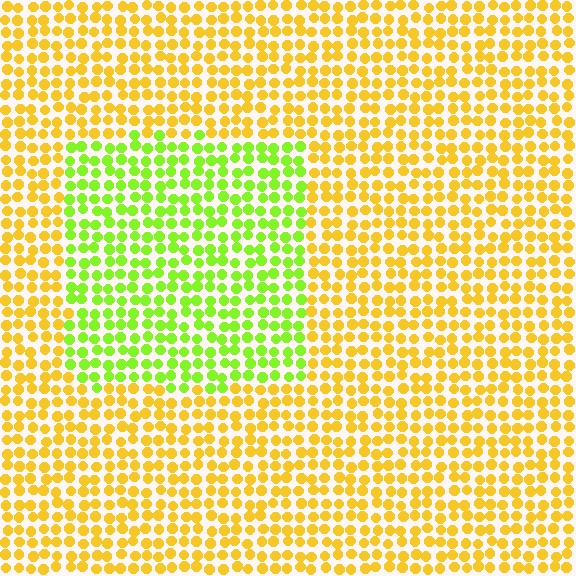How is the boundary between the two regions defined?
The boundary is defined purely by a slight shift in hue (about 47 degrees). Spacing, size, and orientation are identical on both sides.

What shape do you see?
I see a rectangle.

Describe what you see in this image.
The image is filled with small yellow elements in a uniform arrangement. A rectangle-shaped region is visible where the elements are tinted to a slightly different hue, forming a subtle color boundary.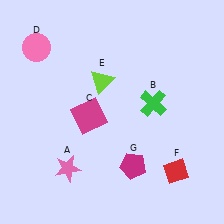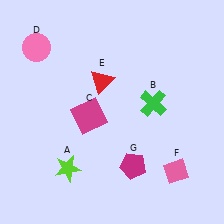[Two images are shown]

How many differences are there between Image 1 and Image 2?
There are 3 differences between the two images.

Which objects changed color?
A changed from pink to lime. E changed from lime to red. F changed from red to pink.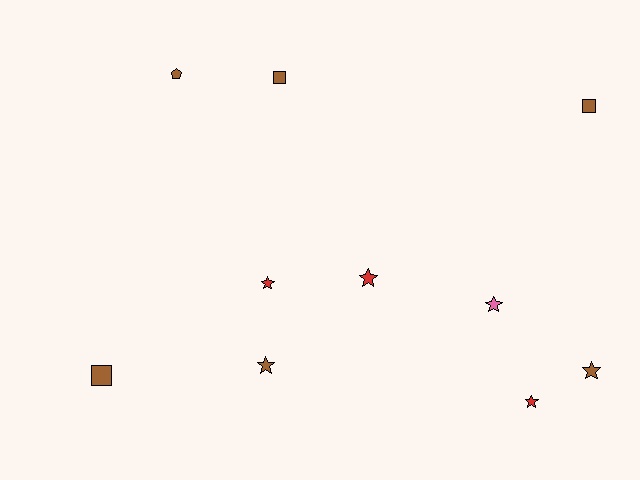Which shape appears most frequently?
Star, with 6 objects.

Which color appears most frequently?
Brown, with 6 objects.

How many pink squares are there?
There are no pink squares.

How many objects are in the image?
There are 10 objects.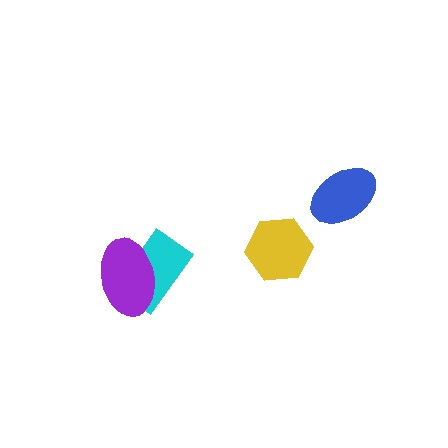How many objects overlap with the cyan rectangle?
1 object overlaps with the cyan rectangle.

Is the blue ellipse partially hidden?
No, no other shape covers it.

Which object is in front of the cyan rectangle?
The purple ellipse is in front of the cyan rectangle.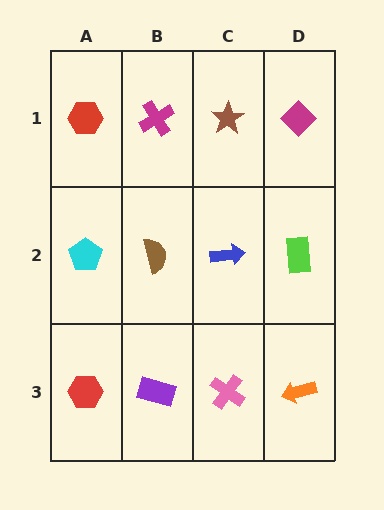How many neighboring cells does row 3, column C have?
3.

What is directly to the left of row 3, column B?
A red hexagon.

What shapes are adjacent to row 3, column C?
A blue arrow (row 2, column C), a purple rectangle (row 3, column B), an orange arrow (row 3, column D).